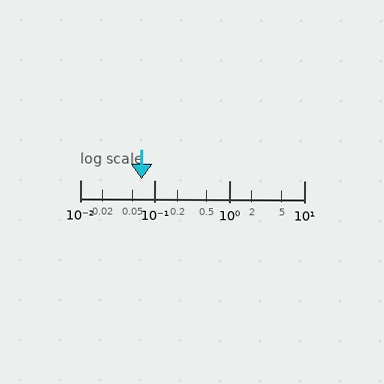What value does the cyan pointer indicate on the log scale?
The pointer indicates approximately 0.067.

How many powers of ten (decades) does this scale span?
The scale spans 3 decades, from 0.01 to 10.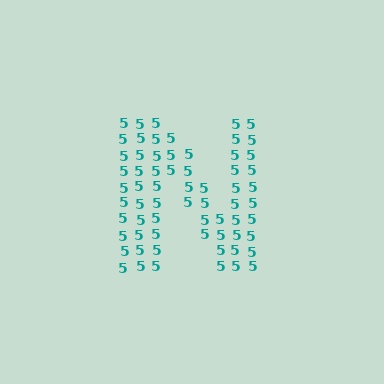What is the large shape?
The large shape is the letter N.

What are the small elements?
The small elements are digit 5's.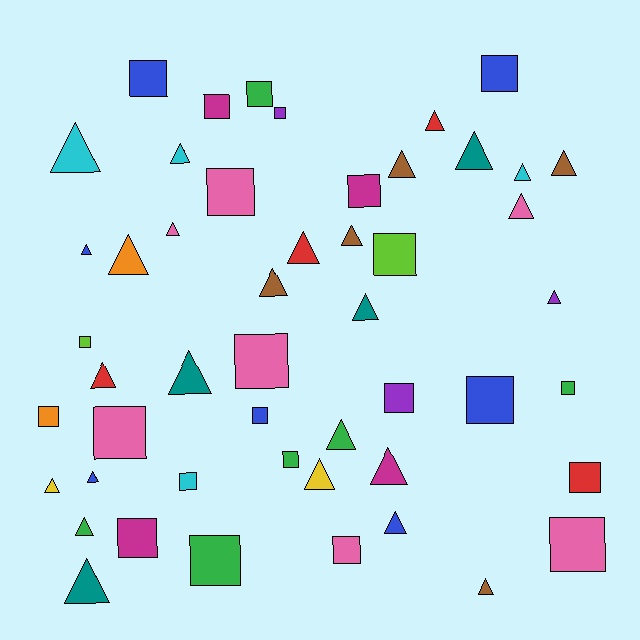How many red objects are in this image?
There are 4 red objects.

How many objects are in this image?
There are 50 objects.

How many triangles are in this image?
There are 27 triangles.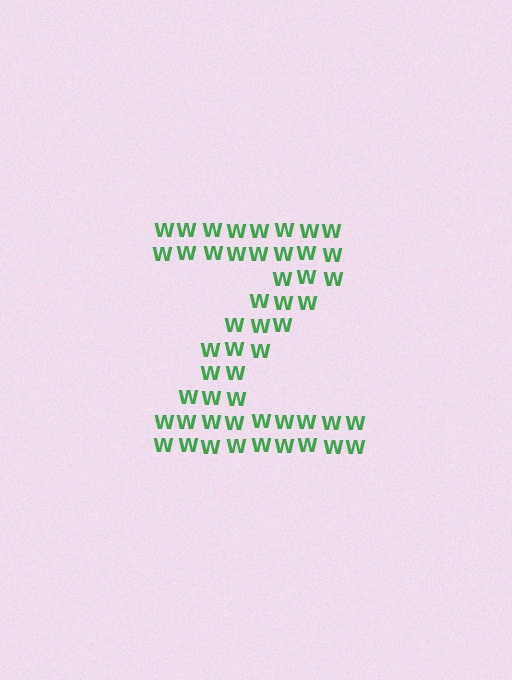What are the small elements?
The small elements are letter W's.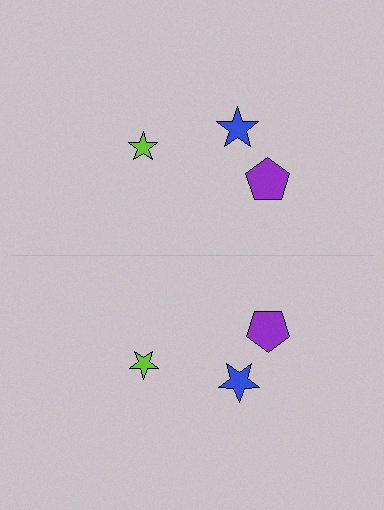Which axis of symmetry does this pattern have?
The pattern has a horizontal axis of symmetry running through the center of the image.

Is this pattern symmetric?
Yes, this pattern has bilateral (reflection) symmetry.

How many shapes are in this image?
There are 6 shapes in this image.